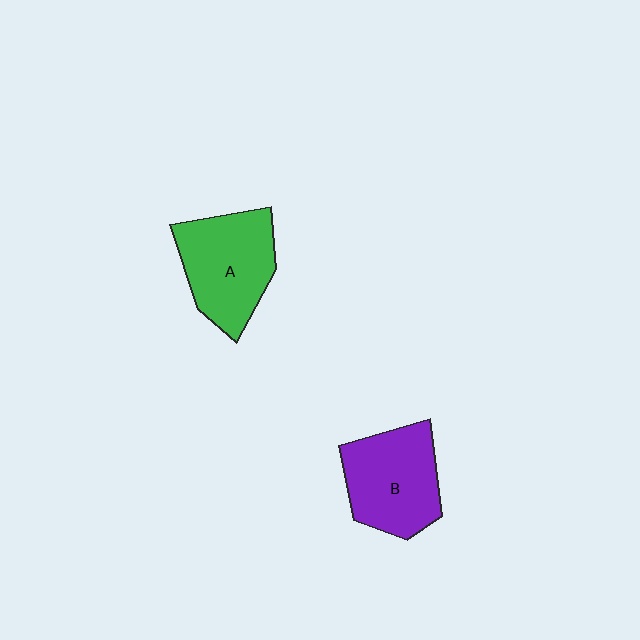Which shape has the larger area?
Shape A (green).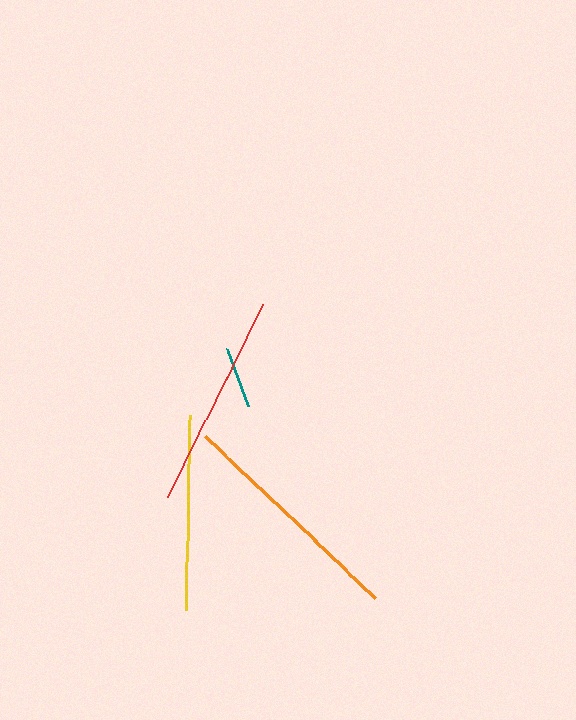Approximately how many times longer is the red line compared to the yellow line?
The red line is approximately 1.1 times the length of the yellow line.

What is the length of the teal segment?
The teal segment is approximately 61 pixels long.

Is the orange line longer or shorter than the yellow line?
The orange line is longer than the yellow line.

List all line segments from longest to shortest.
From longest to shortest: orange, red, yellow, teal.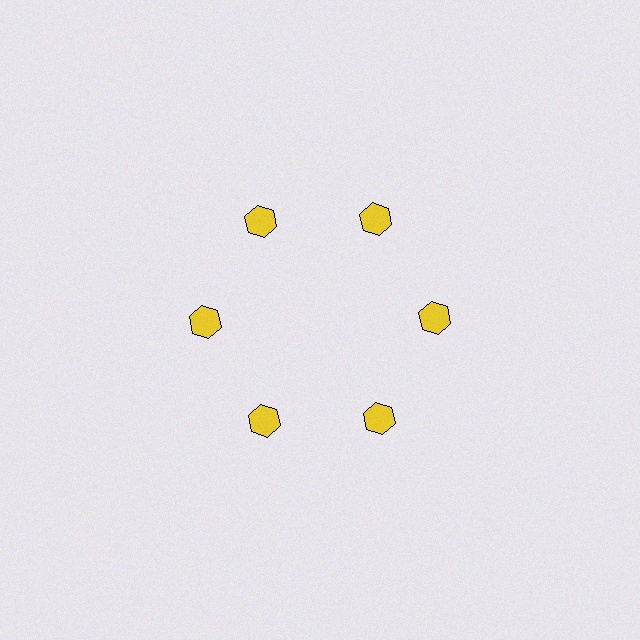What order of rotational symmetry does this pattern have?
This pattern has 6-fold rotational symmetry.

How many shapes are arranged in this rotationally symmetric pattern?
There are 6 shapes, arranged in 6 groups of 1.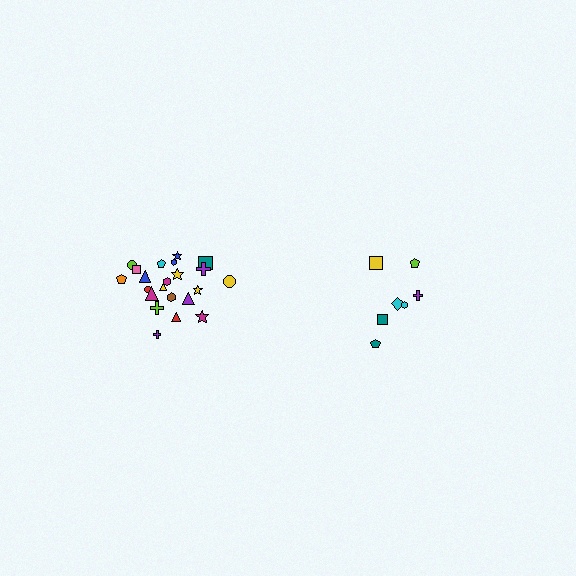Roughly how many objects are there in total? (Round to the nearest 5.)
Roughly 30 objects in total.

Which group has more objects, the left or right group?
The left group.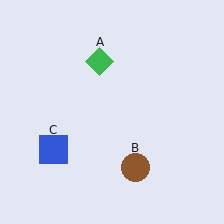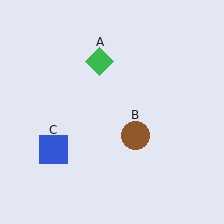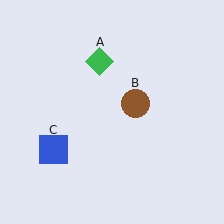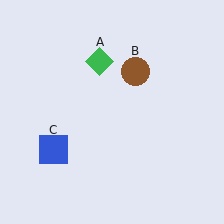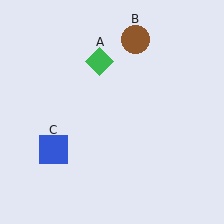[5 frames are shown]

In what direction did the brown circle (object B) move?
The brown circle (object B) moved up.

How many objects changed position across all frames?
1 object changed position: brown circle (object B).